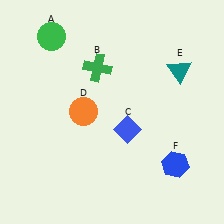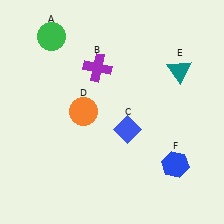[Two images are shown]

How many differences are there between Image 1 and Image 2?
There is 1 difference between the two images.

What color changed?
The cross (B) changed from green in Image 1 to purple in Image 2.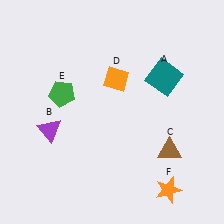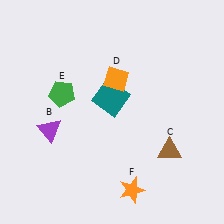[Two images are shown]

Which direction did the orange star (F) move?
The orange star (F) moved left.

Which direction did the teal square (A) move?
The teal square (A) moved left.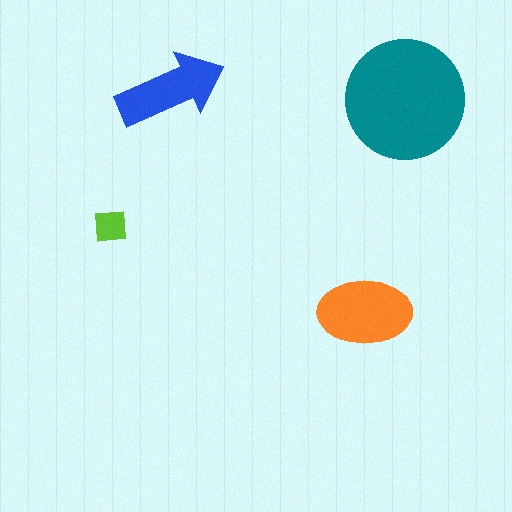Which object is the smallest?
The lime square.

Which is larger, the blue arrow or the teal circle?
The teal circle.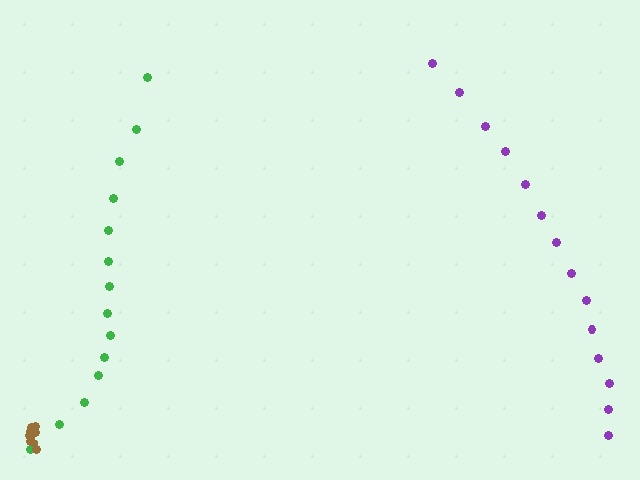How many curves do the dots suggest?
There are 3 distinct paths.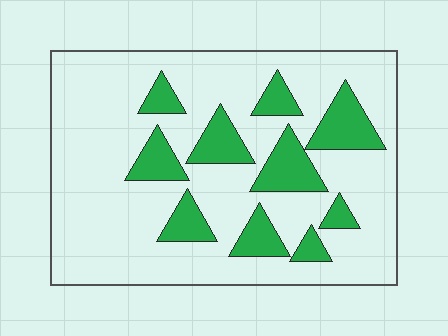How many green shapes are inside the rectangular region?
10.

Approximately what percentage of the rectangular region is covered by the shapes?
Approximately 20%.